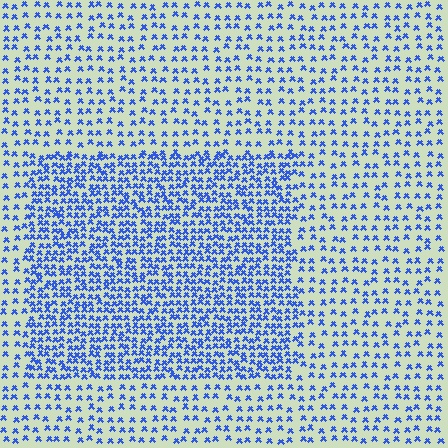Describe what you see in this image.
The image contains small blue elements arranged at two different densities. A rectangle-shaped region is visible where the elements are more densely packed than the surrounding area.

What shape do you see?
I see a rectangle.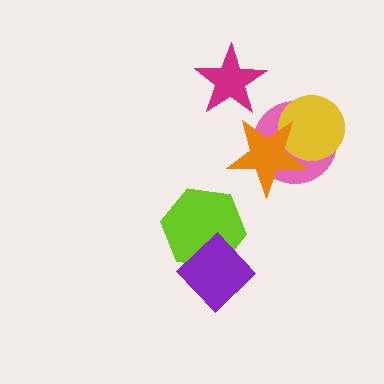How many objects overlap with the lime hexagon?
1 object overlaps with the lime hexagon.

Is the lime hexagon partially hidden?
Yes, it is partially covered by another shape.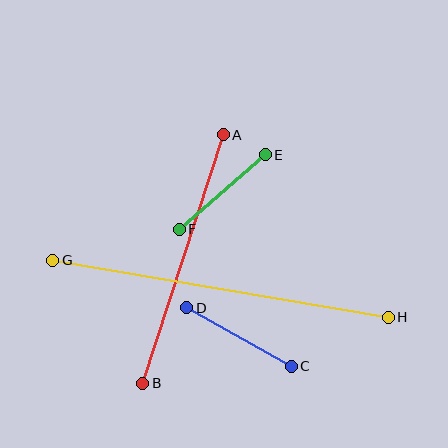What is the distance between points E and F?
The distance is approximately 114 pixels.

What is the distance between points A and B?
The distance is approximately 261 pixels.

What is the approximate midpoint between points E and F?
The midpoint is at approximately (222, 192) pixels.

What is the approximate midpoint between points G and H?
The midpoint is at approximately (220, 289) pixels.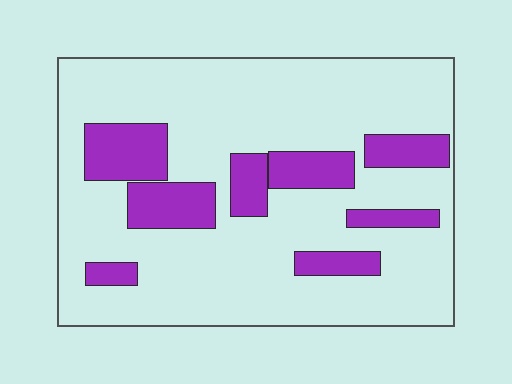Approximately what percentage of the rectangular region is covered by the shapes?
Approximately 20%.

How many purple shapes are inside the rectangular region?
8.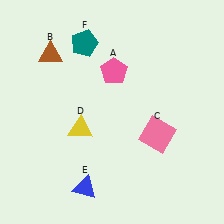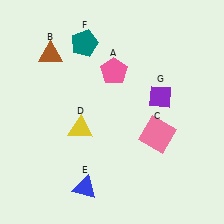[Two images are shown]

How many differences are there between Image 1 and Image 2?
There is 1 difference between the two images.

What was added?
A purple diamond (G) was added in Image 2.